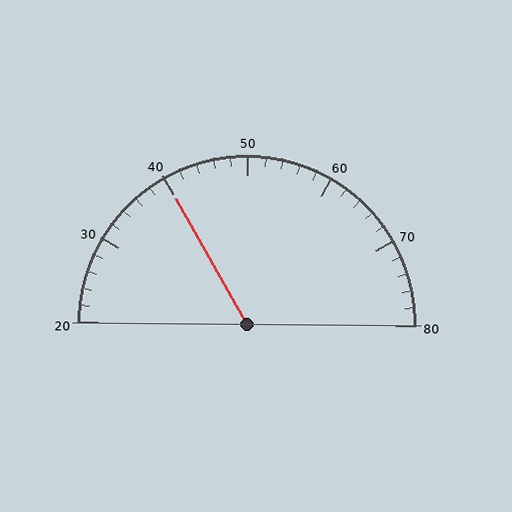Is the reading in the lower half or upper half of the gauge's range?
The reading is in the lower half of the range (20 to 80).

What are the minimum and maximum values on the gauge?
The gauge ranges from 20 to 80.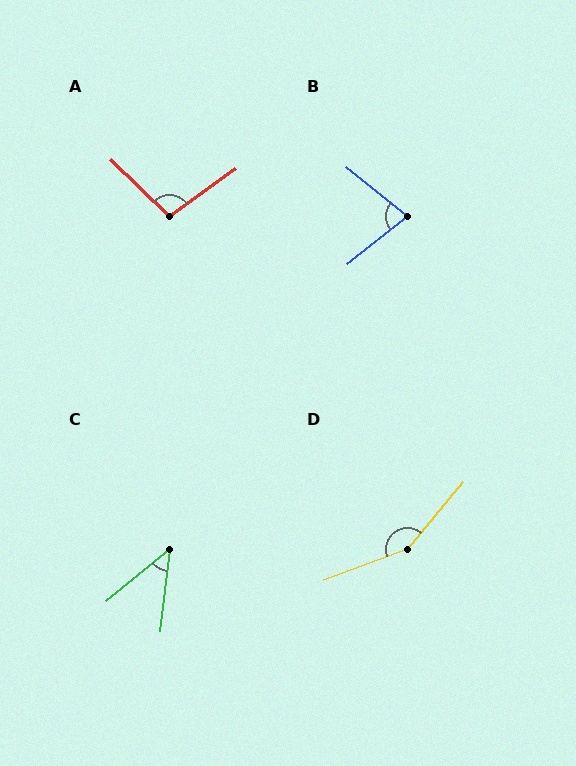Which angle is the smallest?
C, at approximately 44 degrees.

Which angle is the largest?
D, at approximately 150 degrees.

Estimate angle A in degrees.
Approximately 100 degrees.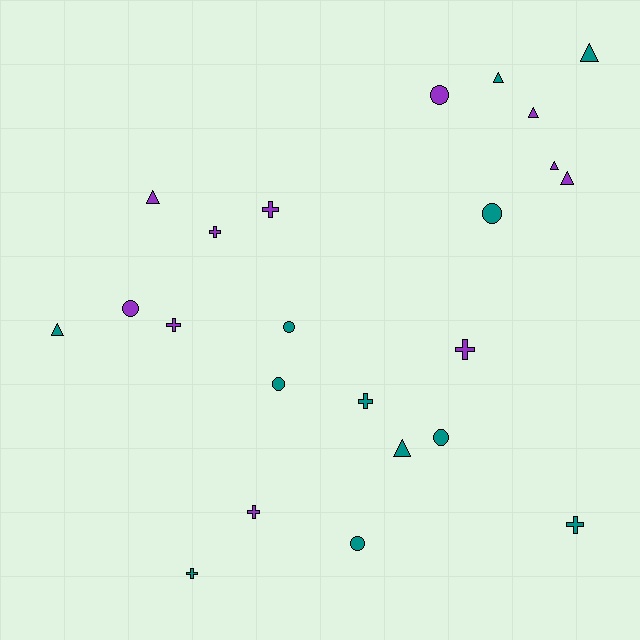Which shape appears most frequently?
Cross, with 8 objects.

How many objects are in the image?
There are 23 objects.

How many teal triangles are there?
There are 4 teal triangles.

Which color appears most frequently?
Teal, with 12 objects.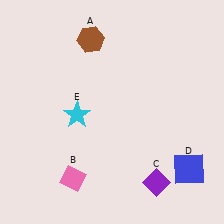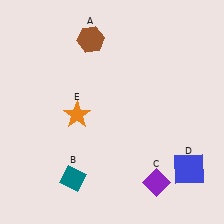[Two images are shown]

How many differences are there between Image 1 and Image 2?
There are 2 differences between the two images.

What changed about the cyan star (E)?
In Image 1, E is cyan. In Image 2, it changed to orange.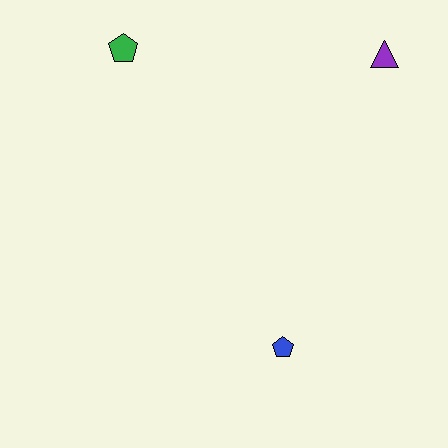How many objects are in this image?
There are 3 objects.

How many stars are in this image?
There are no stars.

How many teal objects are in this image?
There are no teal objects.